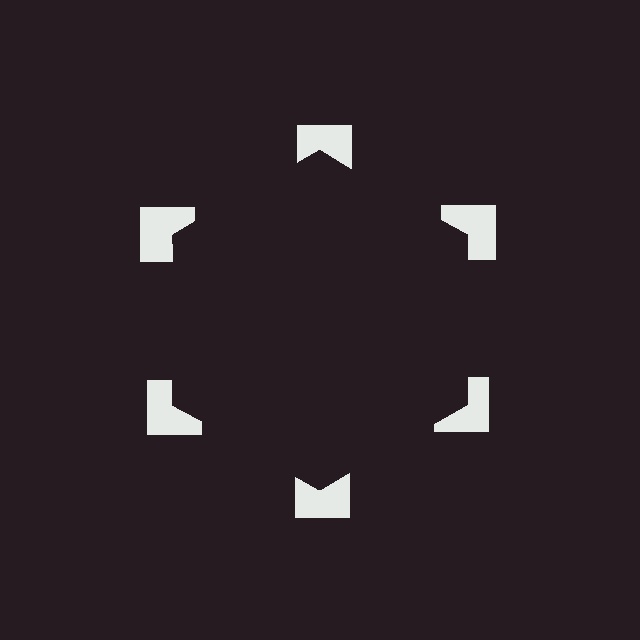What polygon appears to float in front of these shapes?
An illusory hexagon — its edges are inferred from the aligned wedge cuts in the notched squares, not physically drawn.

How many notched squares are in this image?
There are 6 — one at each vertex of the illusory hexagon.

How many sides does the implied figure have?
6 sides.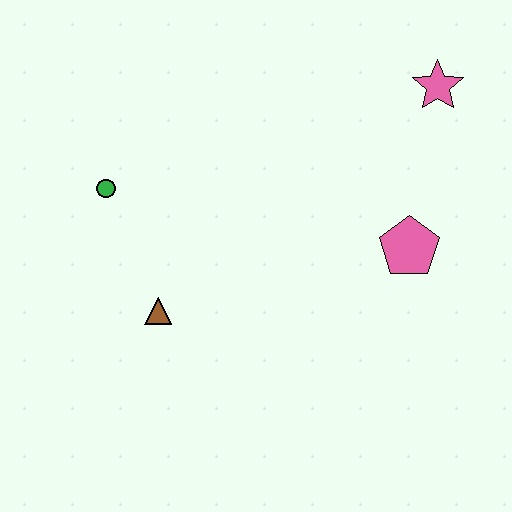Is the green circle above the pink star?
No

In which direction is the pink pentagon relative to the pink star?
The pink pentagon is below the pink star.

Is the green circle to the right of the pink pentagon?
No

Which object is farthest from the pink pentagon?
The green circle is farthest from the pink pentagon.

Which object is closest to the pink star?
The pink pentagon is closest to the pink star.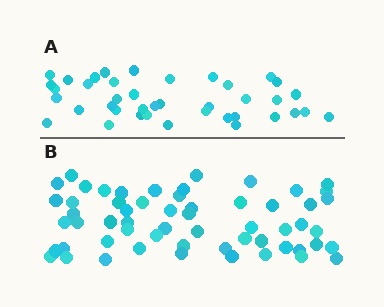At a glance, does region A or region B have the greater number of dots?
Region B (the bottom region) has more dots.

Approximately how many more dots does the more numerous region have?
Region B has approximately 20 more dots than region A.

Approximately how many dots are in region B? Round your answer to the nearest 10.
About 60 dots. (The exact count is 58, which rounds to 60.)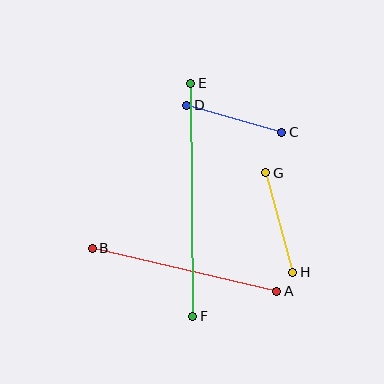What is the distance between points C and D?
The distance is approximately 99 pixels.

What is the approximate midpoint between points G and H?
The midpoint is at approximately (279, 222) pixels.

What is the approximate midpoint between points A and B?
The midpoint is at approximately (185, 270) pixels.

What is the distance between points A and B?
The distance is approximately 189 pixels.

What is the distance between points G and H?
The distance is approximately 103 pixels.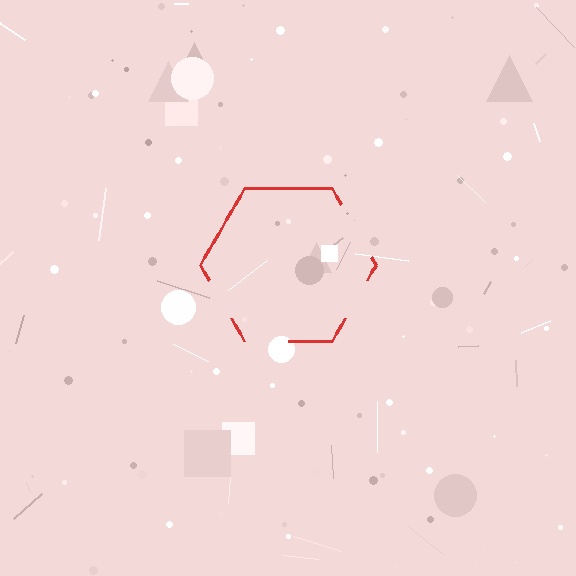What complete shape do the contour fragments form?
The contour fragments form a hexagon.